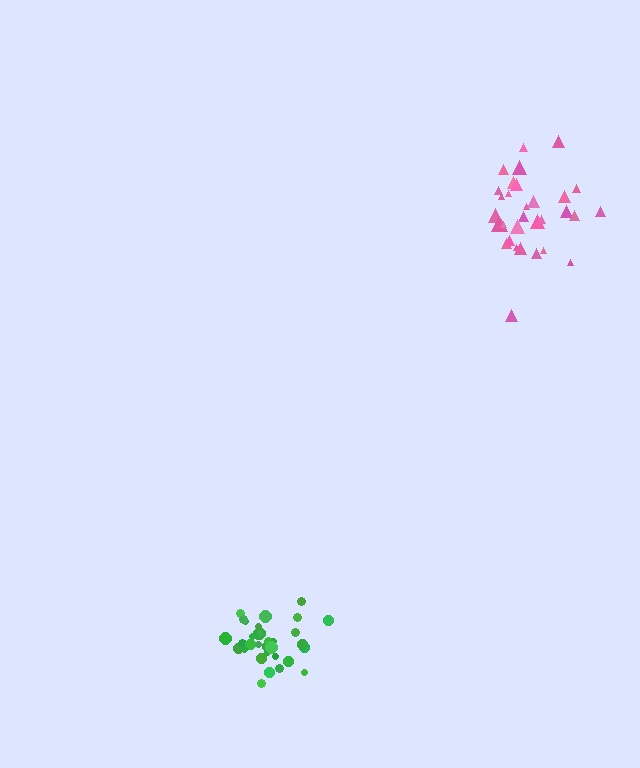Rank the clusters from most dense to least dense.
green, pink.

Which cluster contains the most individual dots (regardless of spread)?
Green (34).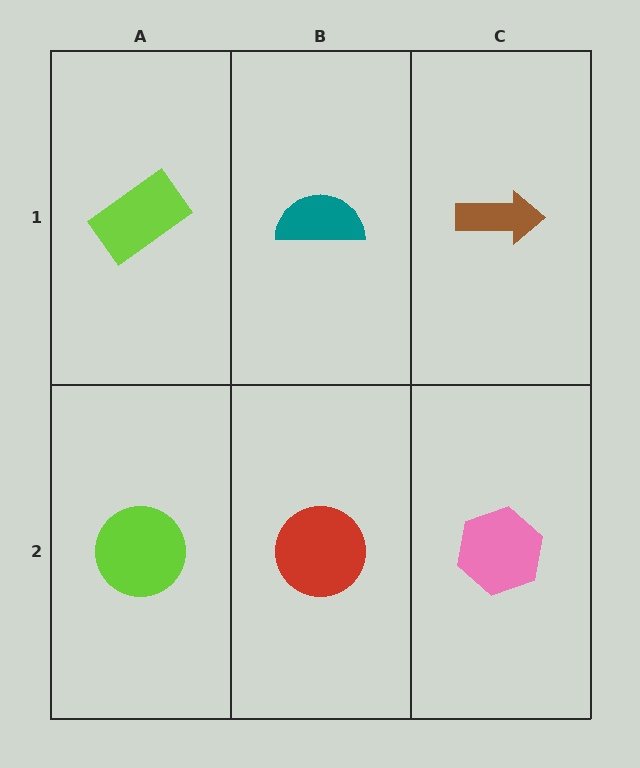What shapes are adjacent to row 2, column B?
A teal semicircle (row 1, column B), a lime circle (row 2, column A), a pink hexagon (row 2, column C).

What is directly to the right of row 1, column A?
A teal semicircle.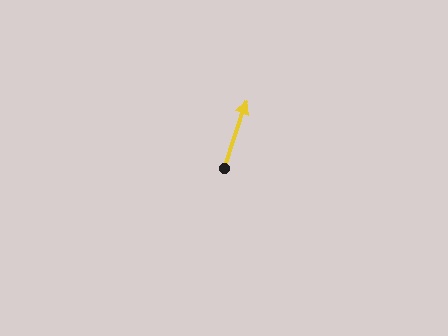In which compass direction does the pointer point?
North.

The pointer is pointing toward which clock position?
Roughly 1 o'clock.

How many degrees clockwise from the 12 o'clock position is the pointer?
Approximately 18 degrees.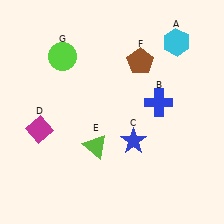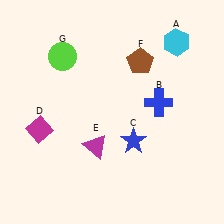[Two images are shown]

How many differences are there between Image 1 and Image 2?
There is 1 difference between the two images.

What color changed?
The triangle (E) changed from lime in Image 1 to magenta in Image 2.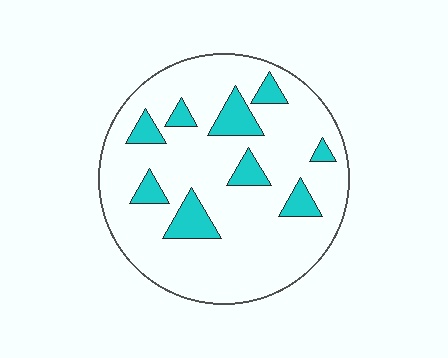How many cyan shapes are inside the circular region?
9.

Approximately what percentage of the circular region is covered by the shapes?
Approximately 15%.